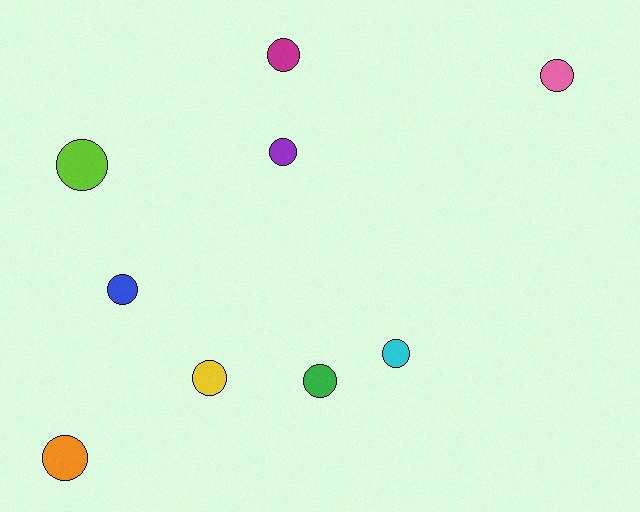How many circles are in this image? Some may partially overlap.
There are 9 circles.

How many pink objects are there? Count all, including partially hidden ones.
There is 1 pink object.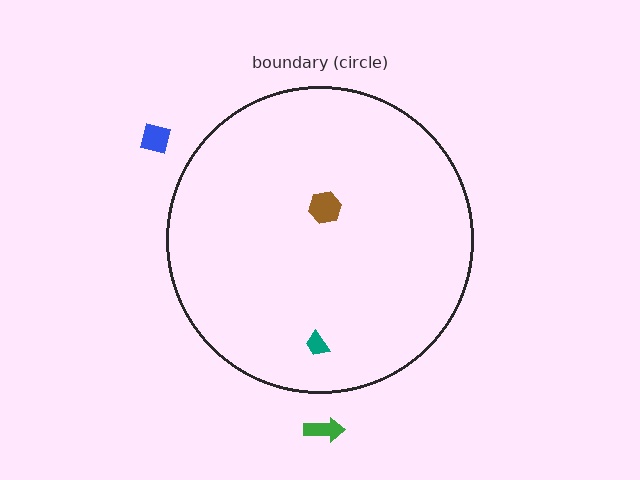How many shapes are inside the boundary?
2 inside, 2 outside.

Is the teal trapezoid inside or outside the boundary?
Inside.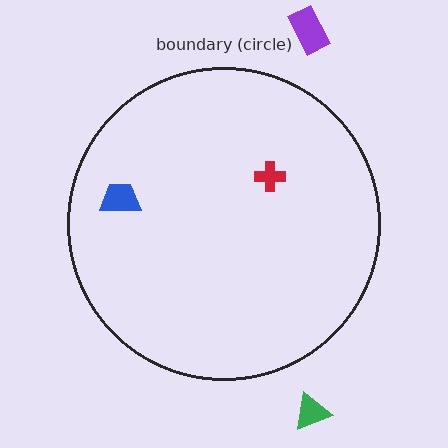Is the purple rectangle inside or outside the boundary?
Outside.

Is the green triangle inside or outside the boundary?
Outside.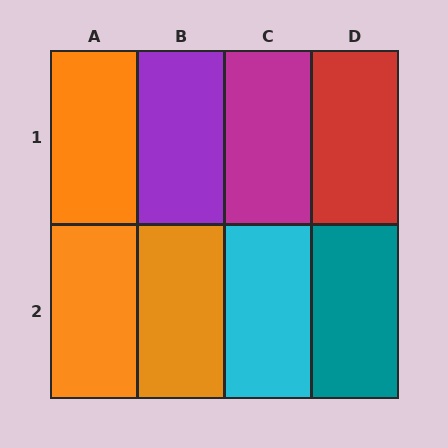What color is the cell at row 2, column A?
Orange.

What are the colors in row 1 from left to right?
Orange, purple, magenta, red.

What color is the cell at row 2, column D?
Teal.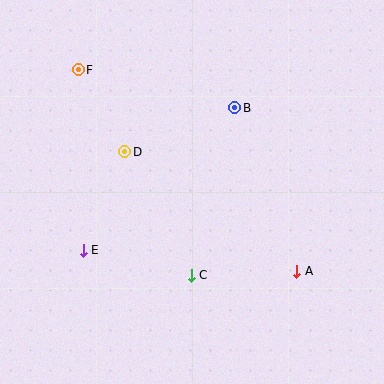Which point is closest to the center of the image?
Point D at (125, 152) is closest to the center.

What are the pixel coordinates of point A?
Point A is at (297, 271).